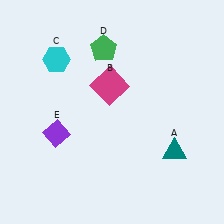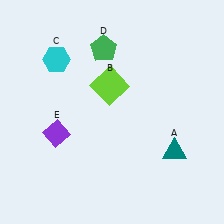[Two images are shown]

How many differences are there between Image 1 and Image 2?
There is 1 difference between the two images.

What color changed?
The square (B) changed from magenta in Image 1 to lime in Image 2.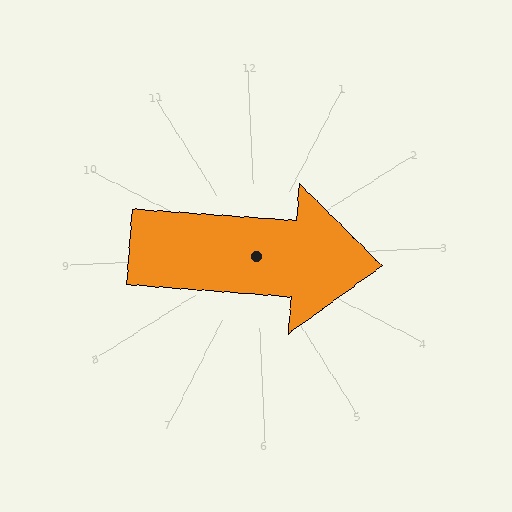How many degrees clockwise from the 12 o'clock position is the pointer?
Approximately 97 degrees.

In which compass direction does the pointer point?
East.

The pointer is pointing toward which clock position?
Roughly 3 o'clock.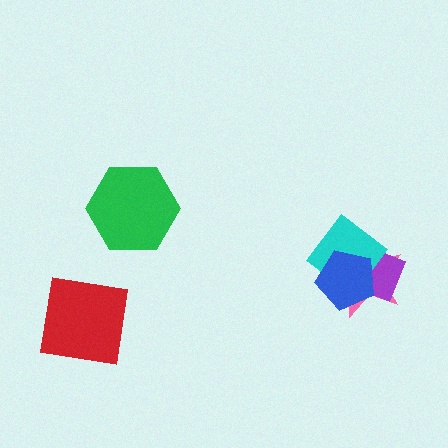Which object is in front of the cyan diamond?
The blue pentagon is in front of the cyan diamond.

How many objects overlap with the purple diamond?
3 objects overlap with the purple diamond.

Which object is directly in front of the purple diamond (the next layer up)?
The cyan diamond is directly in front of the purple diamond.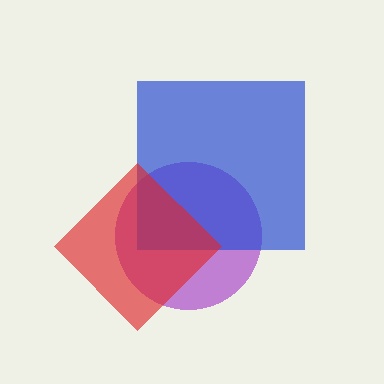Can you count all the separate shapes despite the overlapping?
Yes, there are 3 separate shapes.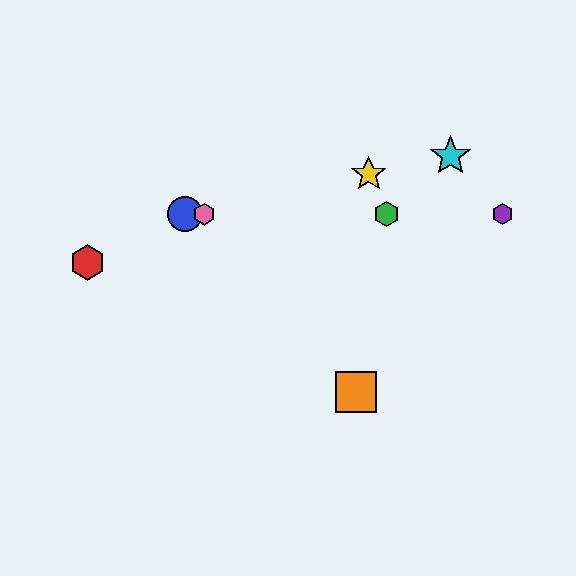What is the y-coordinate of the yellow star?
The yellow star is at y≈174.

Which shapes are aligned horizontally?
The blue circle, the green hexagon, the purple hexagon, the pink hexagon are aligned horizontally.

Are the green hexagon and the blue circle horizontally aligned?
Yes, both are at y≈214.